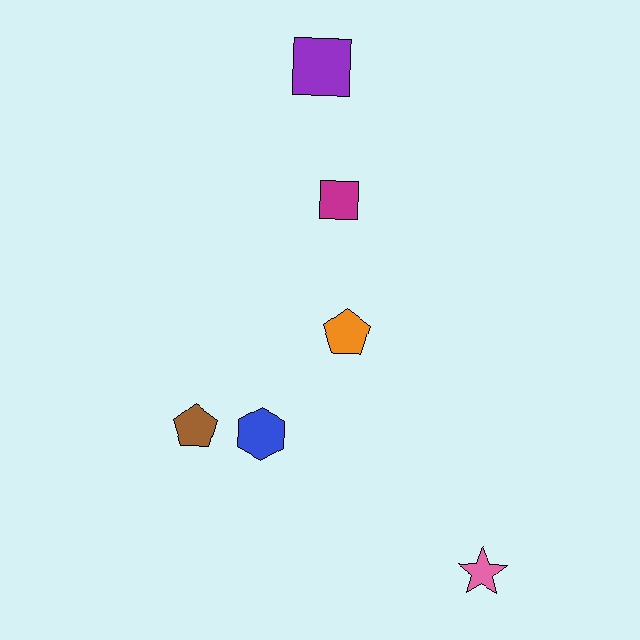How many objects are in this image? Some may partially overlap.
There are 6 objects.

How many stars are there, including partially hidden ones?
There is 1 star.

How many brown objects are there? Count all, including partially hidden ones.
There is 1 brown object.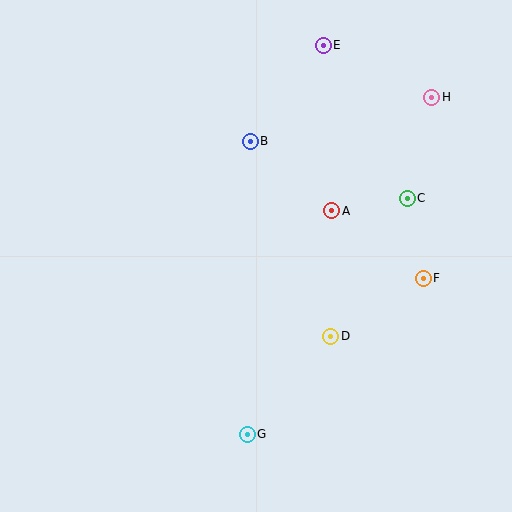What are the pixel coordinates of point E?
Point E is at (323, 45).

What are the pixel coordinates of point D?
Point D is at (331, 336).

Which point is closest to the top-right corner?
Point H is closest to the top-right corner.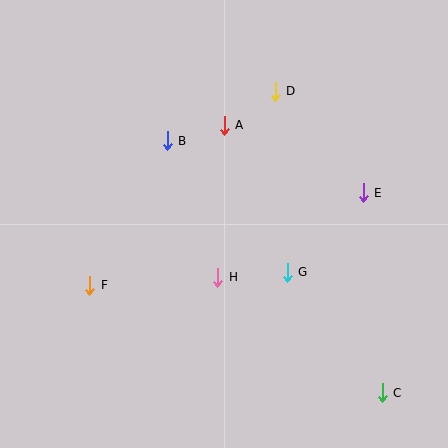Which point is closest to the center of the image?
Point H at (218, 277) is closest to the center.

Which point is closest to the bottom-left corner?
Point F is closest to the bottom-left corner.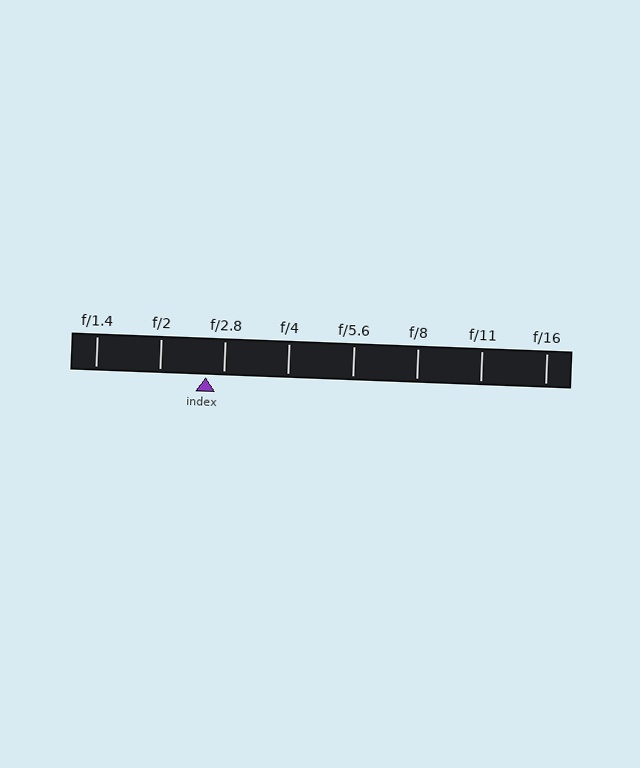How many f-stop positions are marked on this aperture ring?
There are 8 f-stop positions marked.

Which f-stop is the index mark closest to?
The index mark is closest to f/2.8.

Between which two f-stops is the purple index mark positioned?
The index mark is between f/2 and f/2.8.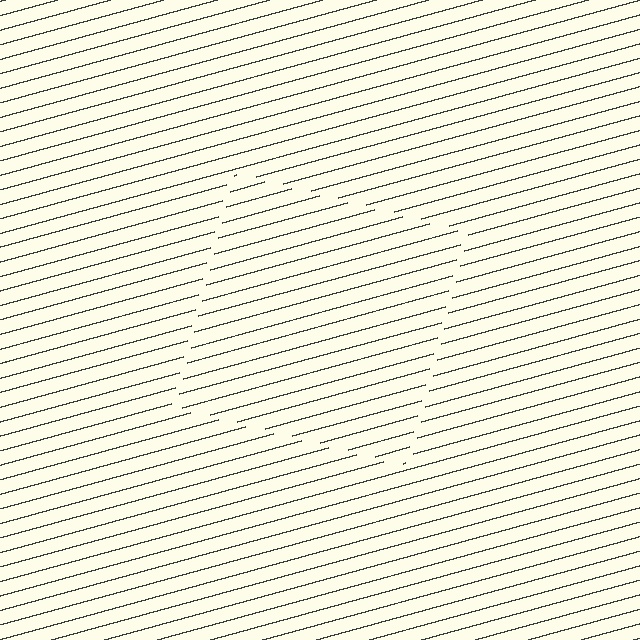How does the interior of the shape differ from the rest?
The interior of the shape contains the same grating, shifted by half a period — the contour is defined by the phase discontinuity where line-ends from the inner and outer gratings abut.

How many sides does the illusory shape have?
4 sides — the line-ends trace a square.